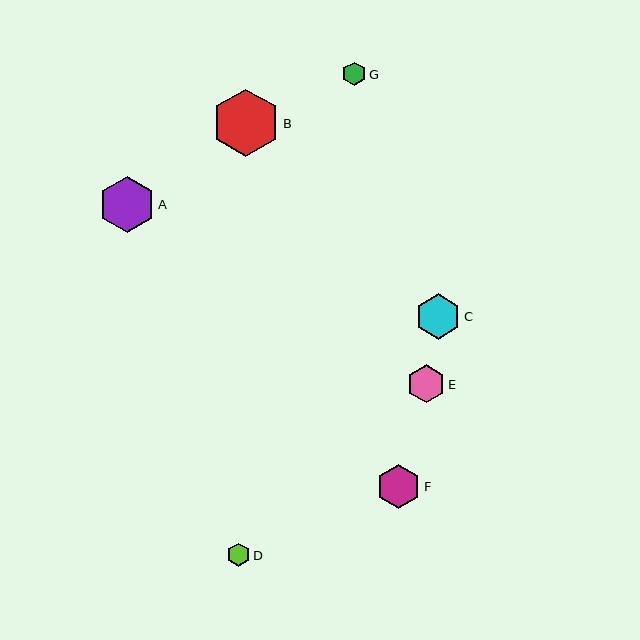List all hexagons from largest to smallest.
From largest to smallest: B, A, C, F, E, G, D.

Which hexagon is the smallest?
Hexagon D is the smallest with a size of approximately 23 pixels.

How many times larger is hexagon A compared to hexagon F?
Hexagon A is approximately 1.3 times the size of hexagon F.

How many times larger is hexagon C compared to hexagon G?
Hexagon C is approximately 2.0 times the size of hexagon G.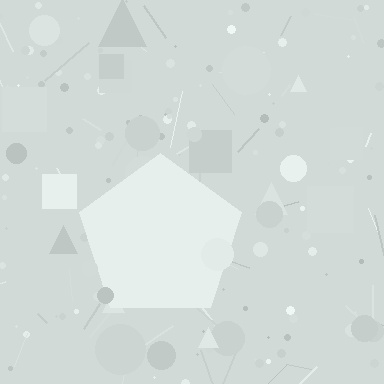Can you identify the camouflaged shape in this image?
The camouflaged shape is a pentagon.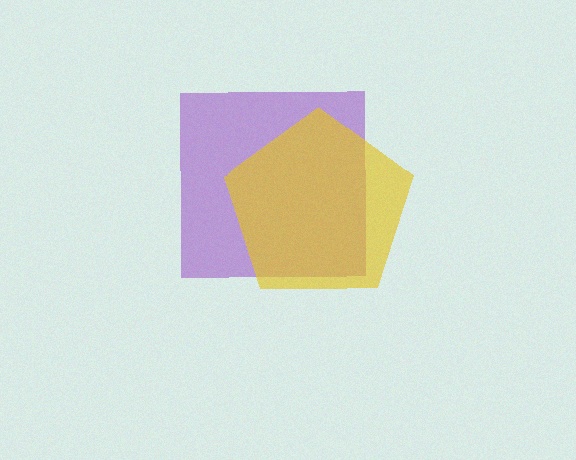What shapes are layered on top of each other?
The layered shapes are: a purple square, a yellow pentagon.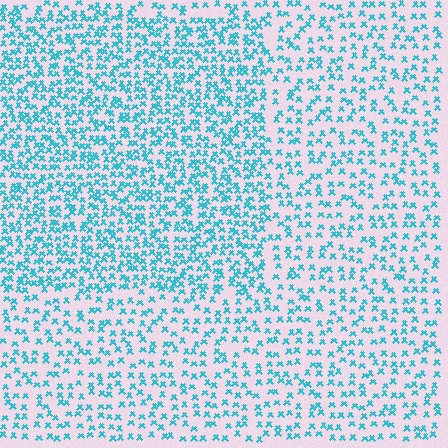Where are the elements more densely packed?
The elements are more densely packed inside the rectangle boundary.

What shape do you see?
I see a rectangle.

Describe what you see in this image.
The image contains small cyan elements arranged at two different densities. A rectangle-shaped region is visible where the elements are more densely packed than the surrounding area.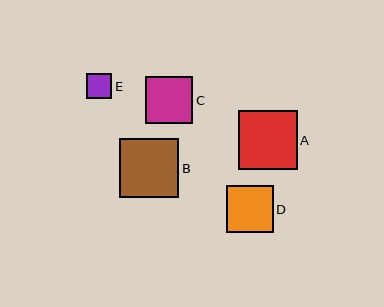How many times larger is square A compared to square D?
Square A is approximately 1.3 times the size of square D.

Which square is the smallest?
Square E is the smallest with a size of approximately 25 pixels.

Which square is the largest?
Square B is the largest with a size of approximately 59 pixels.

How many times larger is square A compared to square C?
Square A is approximately 1.2 times the size of square C.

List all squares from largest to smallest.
From largest to smallest: B, A, C, D, E.